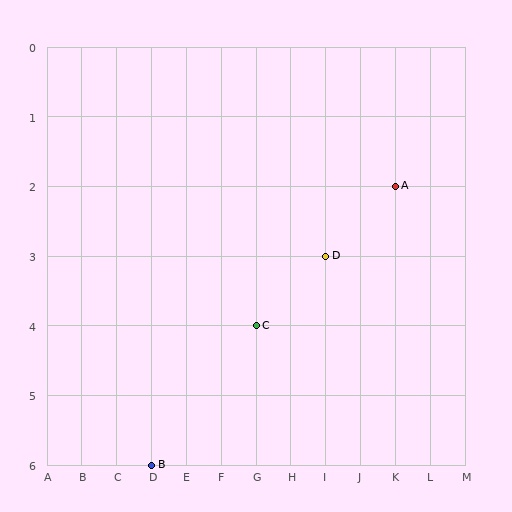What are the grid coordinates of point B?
Point B is at grid coordinates (D, 6).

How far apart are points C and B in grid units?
Points C and B are 3 columns and 2 rows apart (about 3.6 grid units diagonally).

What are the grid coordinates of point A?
Point A is at grid coordinates (K, 2).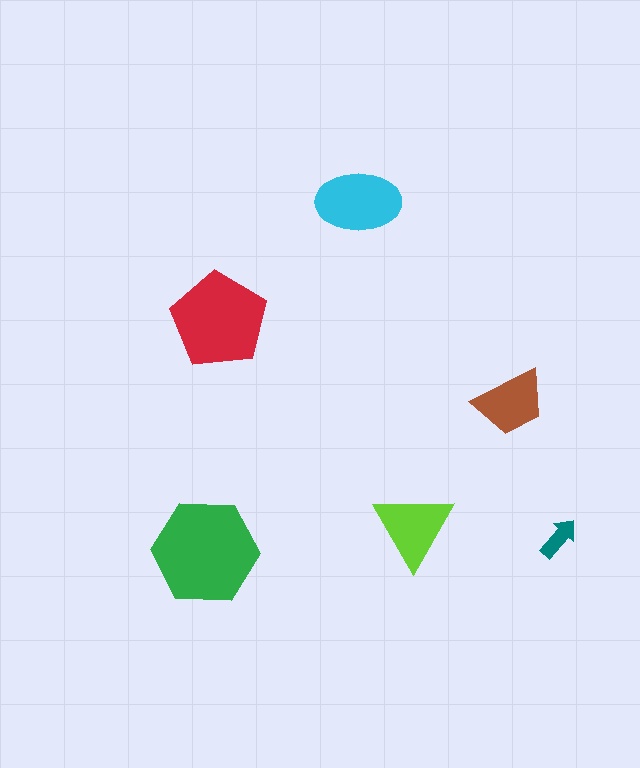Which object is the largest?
The green hexagon.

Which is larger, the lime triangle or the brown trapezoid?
The lime triangle.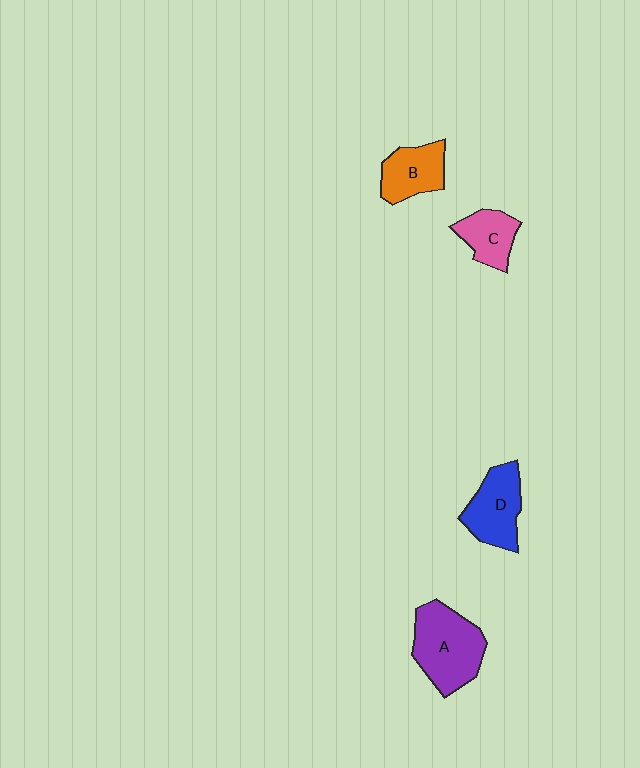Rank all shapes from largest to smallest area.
From largest to smallest: A (purple), D (blue), B (orange), C (pink).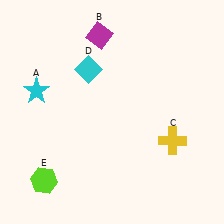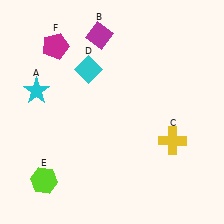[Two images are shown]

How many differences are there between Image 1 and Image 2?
There is 1 difference between the two images.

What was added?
A magenta pentagon (F) was added in Image 2.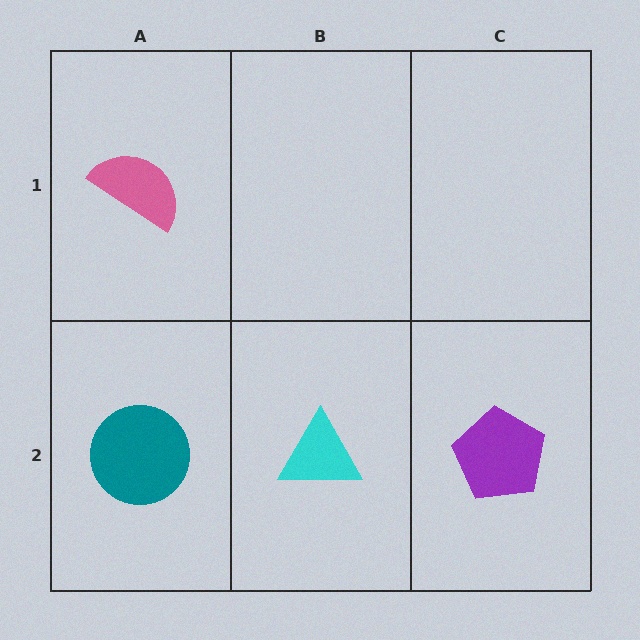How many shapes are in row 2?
3 shapes.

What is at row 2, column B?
A cyan triangle.